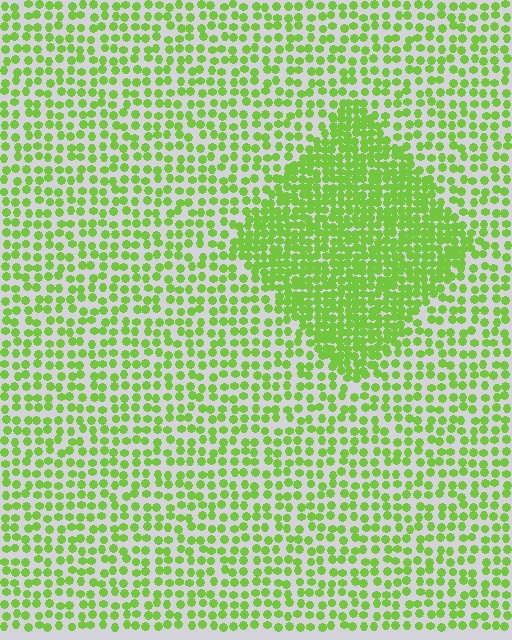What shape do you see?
I see a diamond.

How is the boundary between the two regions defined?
The boundary is defined by a change in element density (approximately 2.0x ratio). All elements are the same color, size, and shape.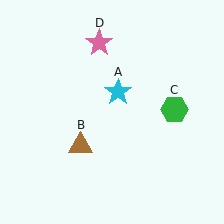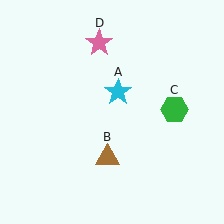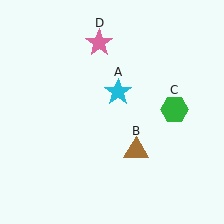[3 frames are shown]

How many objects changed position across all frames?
1 object changed position: brown triangle (object B).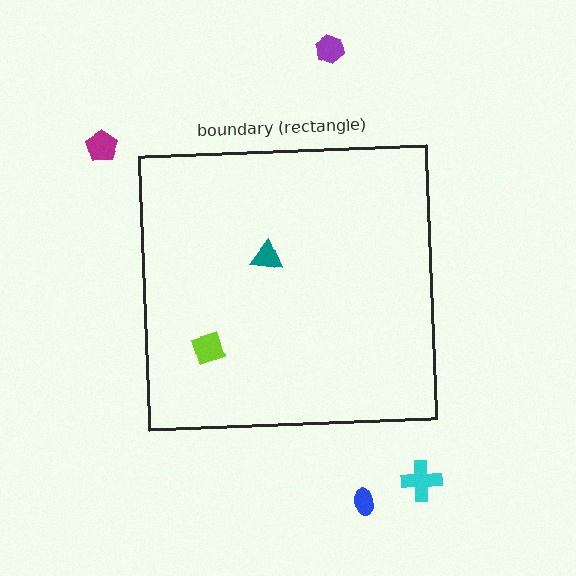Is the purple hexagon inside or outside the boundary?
Outside.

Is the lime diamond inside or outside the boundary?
Inside.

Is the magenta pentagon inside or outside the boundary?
Outside.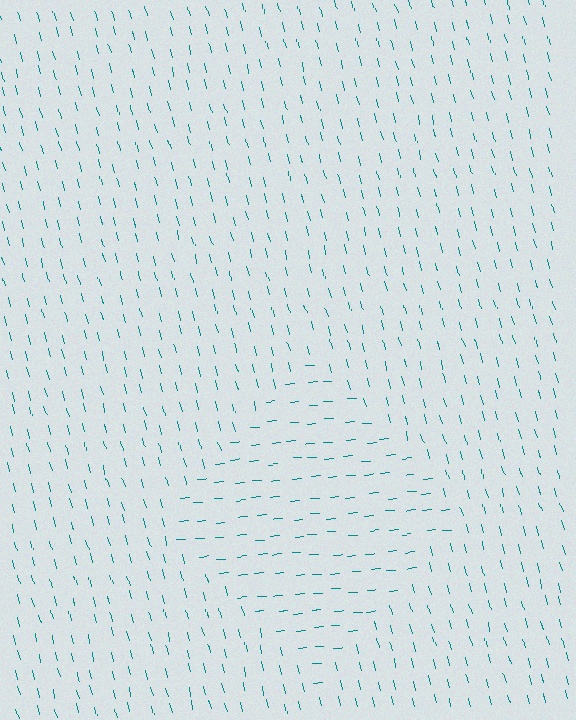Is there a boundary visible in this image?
Yes, there is a texture boundary formed by a change in line orientation.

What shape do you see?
I see a diamond.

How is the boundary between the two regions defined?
The boundary is defined purely by a change in line orientation (approximately 80 degrees difference). All lines are the same color and thickness.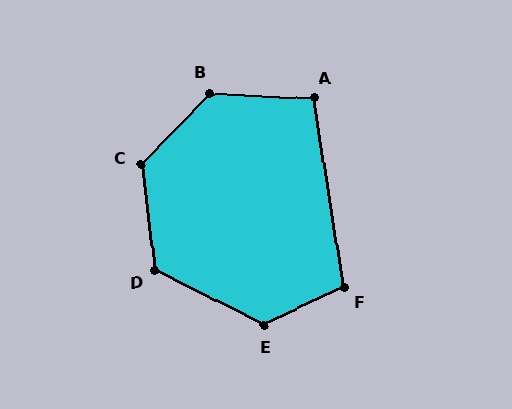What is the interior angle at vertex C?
Approximately 130 degrees (obtuse).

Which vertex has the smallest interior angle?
A, at approximately 102 degrees.